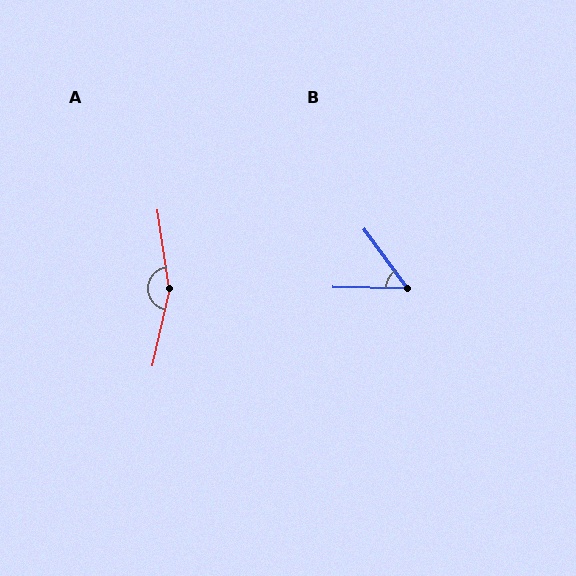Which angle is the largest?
A, at approximately 159 degrees.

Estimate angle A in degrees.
Approximately 159 degrees.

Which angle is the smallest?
B, at approximately 53 degrees.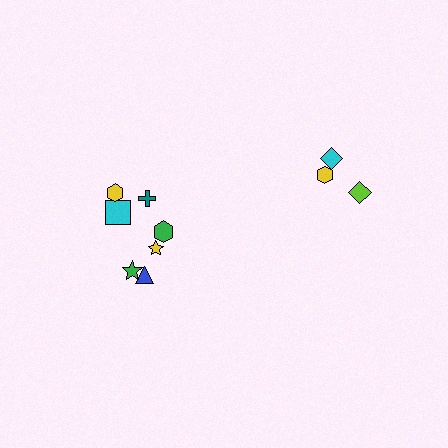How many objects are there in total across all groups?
There are 10 objects.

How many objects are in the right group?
There are 3 objects.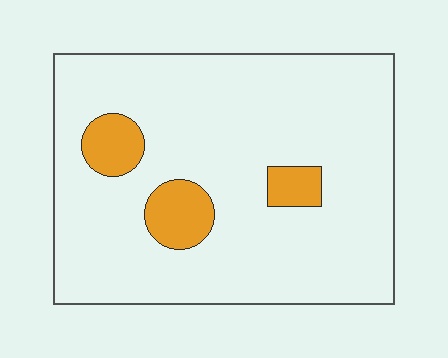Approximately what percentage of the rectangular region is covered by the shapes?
Approximately 10%.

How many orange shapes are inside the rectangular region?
3.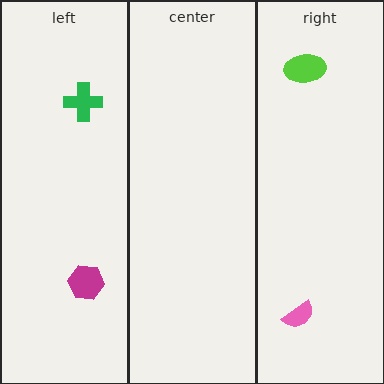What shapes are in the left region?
The green cross, the magenta hexagon.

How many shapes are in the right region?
2.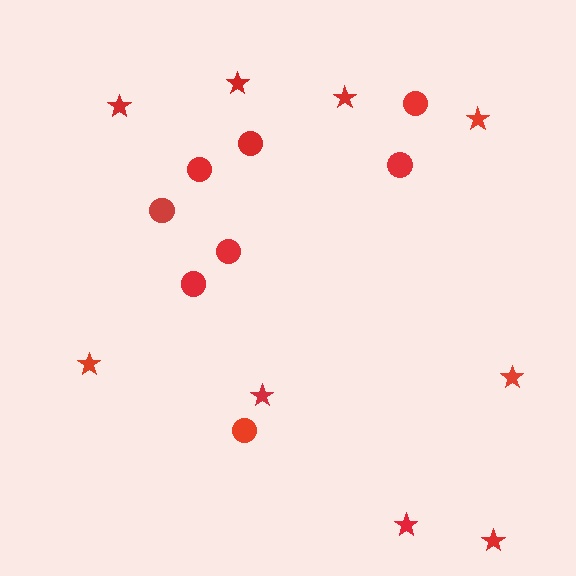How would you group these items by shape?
There are 2 groups: one group of stars (9) and one group of circles (8).